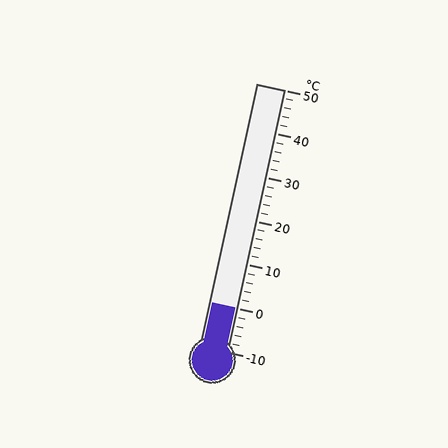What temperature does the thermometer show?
The thermometer shows approximately 0°C.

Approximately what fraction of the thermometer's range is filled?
The thermometer is filled to approximately 15% of its range.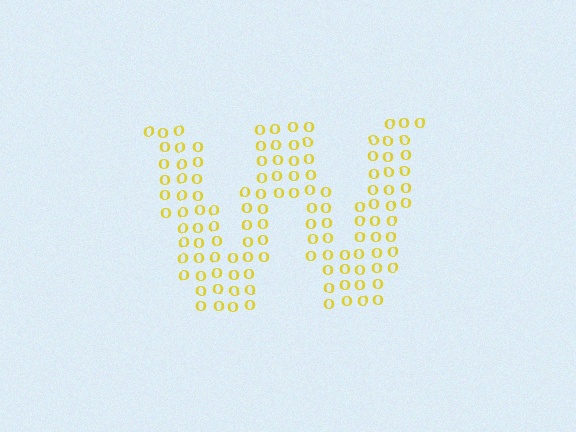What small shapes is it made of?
It is made of small letter O's.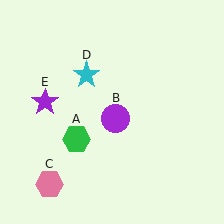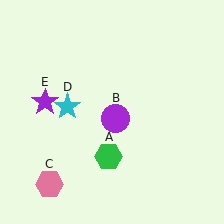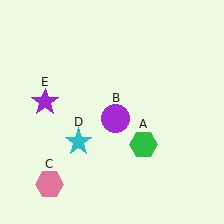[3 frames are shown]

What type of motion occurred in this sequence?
The green hexagon (object A), cyan star (object D) rotated counterclockwise around the center of the scene.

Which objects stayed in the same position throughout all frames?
Purple circle (object B) and pink hexagon (object C) and purple star (object E) remained stationary.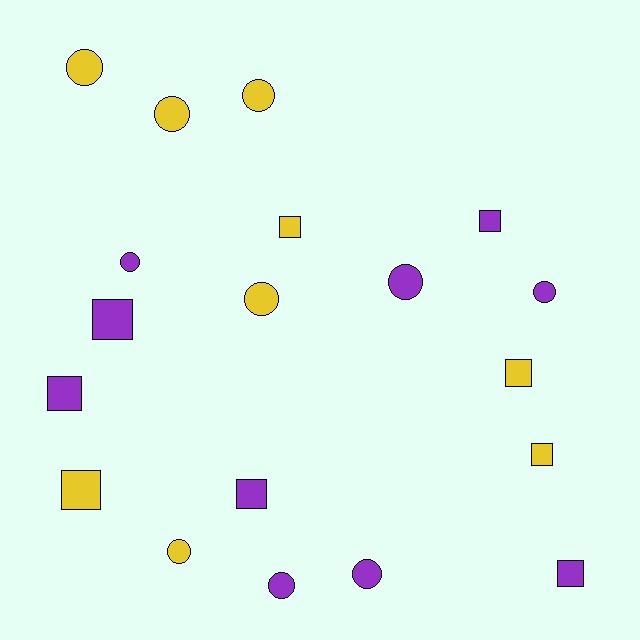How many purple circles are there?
There are 5 purple circles.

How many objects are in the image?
There are 19 objects.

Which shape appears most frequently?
Circle, with 10 objects.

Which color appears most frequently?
Purple, with 10 objects.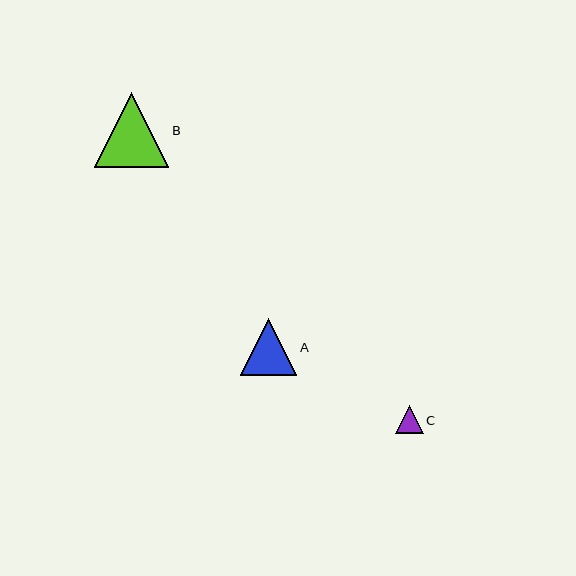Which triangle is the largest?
Triangle B is the largest with a size of approximately 74 pixels.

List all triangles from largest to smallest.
From largest to smallest: B, A, C.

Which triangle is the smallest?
Triangle C is the smallest with a size of approximately 28 pixels.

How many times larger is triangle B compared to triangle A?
Triangle B is approximately 1.3 times the size of triangle A.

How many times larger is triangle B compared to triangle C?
Triangle B is approximately 2.7 times the size of triangle C.